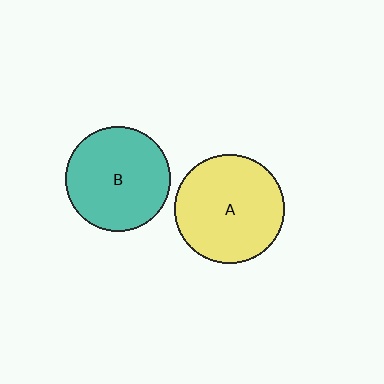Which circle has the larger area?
Circle A (yellow).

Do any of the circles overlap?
No, none of the circles overlap.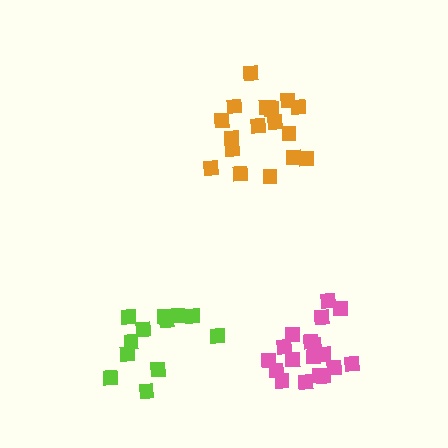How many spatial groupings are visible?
There are 3 spatial groupings.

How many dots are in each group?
Group 1: 18 dots, Group 2: 18 dots, Group 3: 12 dots (48 total).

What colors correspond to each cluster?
The clusters are colored: orange, pink, lime.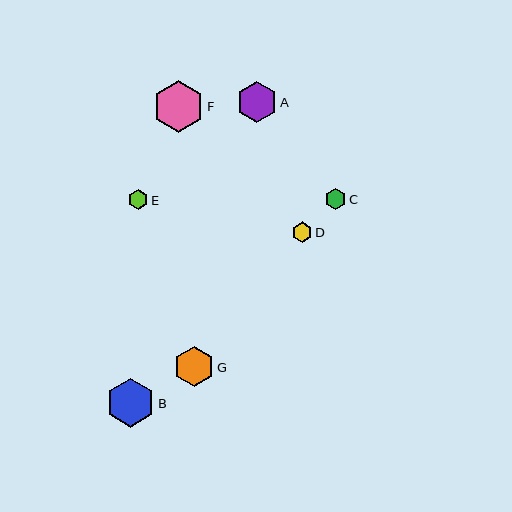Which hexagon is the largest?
Hexagon F is the largest with a size of approximately 52 pixels.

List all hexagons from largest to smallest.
From largest to smallest: F, B, A, G, C, D, E.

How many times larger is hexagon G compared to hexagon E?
Hexagon G is approximately 2.0 times the size of hexagon E.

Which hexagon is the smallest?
Hexagon E is the smallest with a size of approximately 20 pixels.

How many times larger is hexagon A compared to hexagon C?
Hexagon A is approximately 1.9 times the size of hexagon C.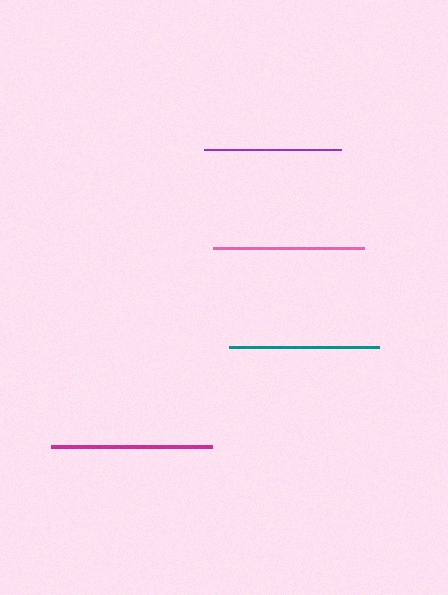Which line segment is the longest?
The magenta line is the longest at approximately 160 pixels.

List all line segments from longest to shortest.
From longest to shortest: magenta, pink, teal, purple.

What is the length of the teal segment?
The teal segment is approximately 150 pixels long.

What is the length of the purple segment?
The purple segment is approximately 137 pixels long.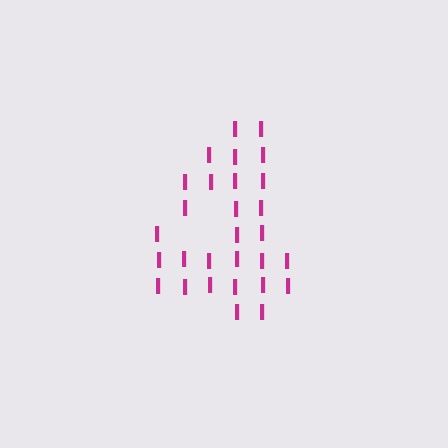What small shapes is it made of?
It is made of small letter I's.